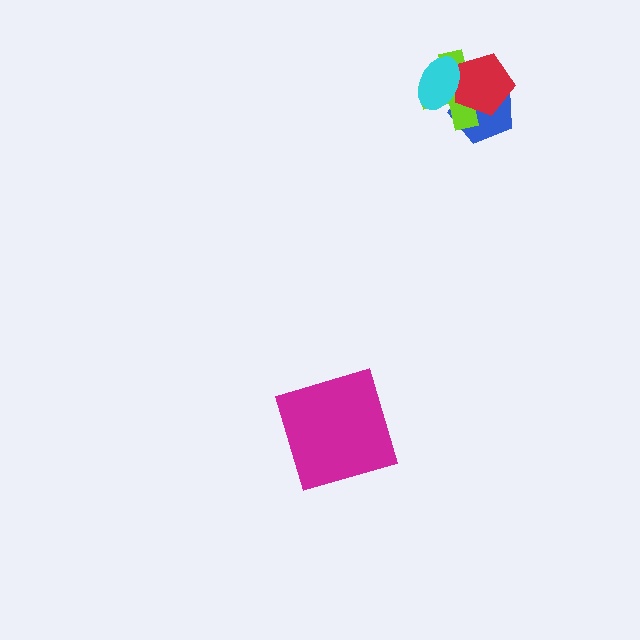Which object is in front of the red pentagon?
The cyan ellipse is in front of the red pentagon.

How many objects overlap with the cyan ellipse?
3 objects overlap with the cyan ellipse.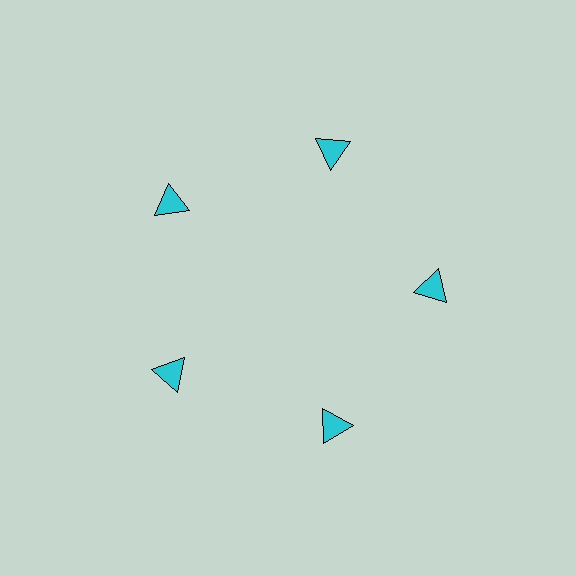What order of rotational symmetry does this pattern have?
This pattern has 5-fold rotational symmetry.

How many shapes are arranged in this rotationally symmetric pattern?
There are 5 shapes, arranged in 5 groups of 1.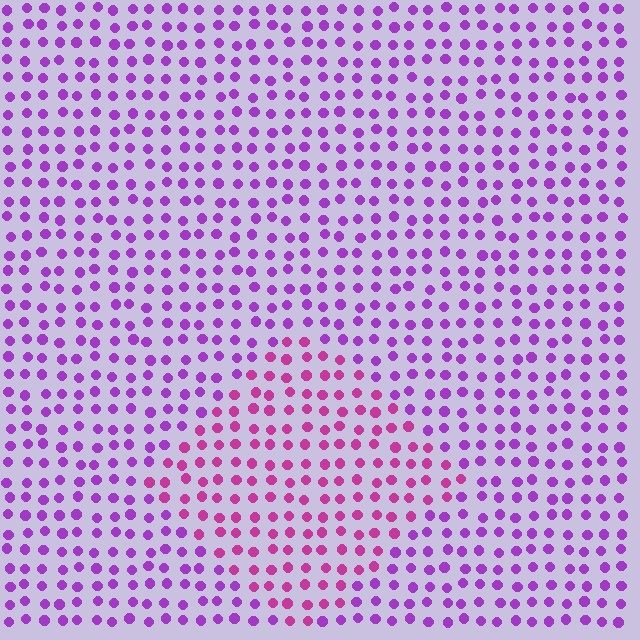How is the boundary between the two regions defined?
The boundary is defined purely by a slight shift in hue (about 33 degrees). Spacing, size, and orientation are identical on both sides.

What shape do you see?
I see a diamond.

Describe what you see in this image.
The image is filled with small purple elements in a uniform arrangement. A diamond-shaped region is visible where the elements are tinted to a slightly different hue, forming a subtle color boundary.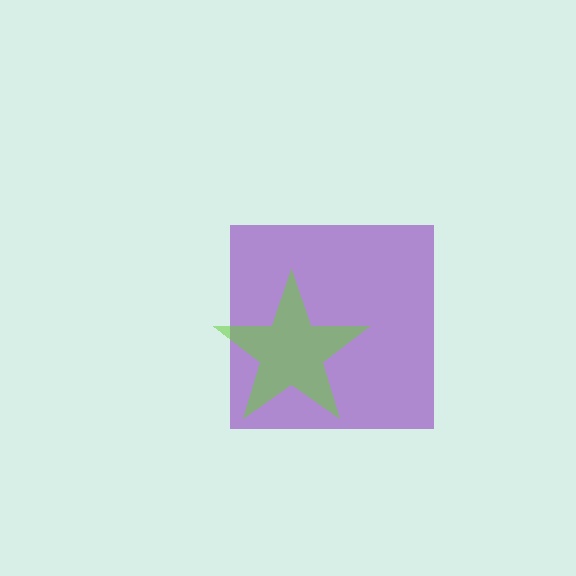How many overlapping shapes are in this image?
There are 2 overlapping shapes in the image.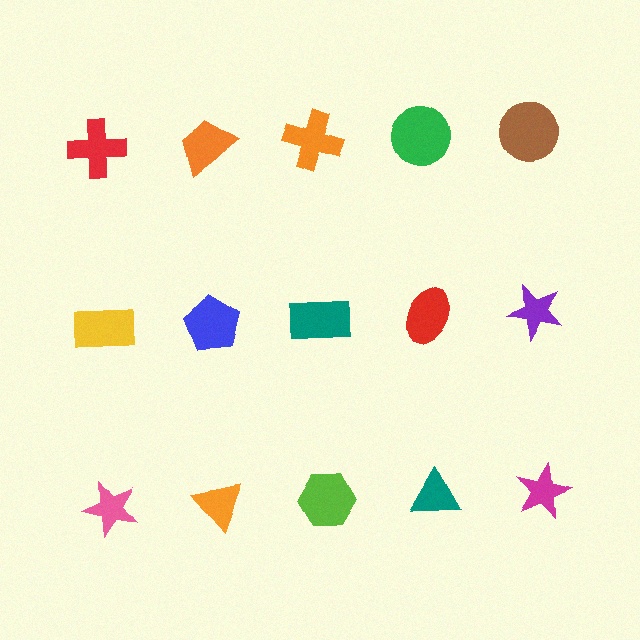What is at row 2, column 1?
A yellow rectangle.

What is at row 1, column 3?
An orange cross.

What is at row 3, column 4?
A teal triangle.